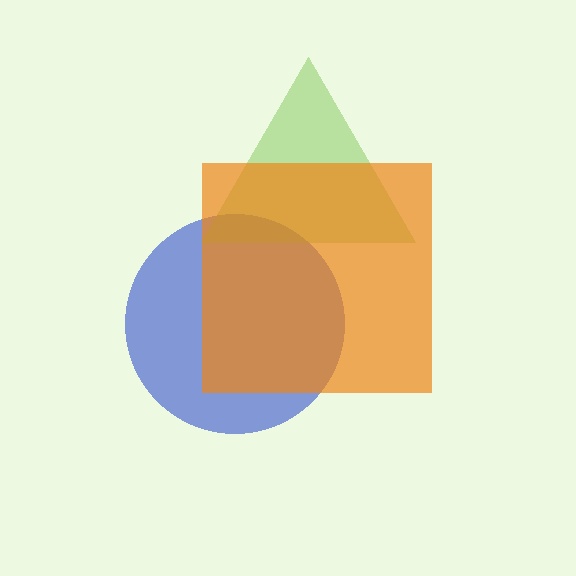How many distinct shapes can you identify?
There are 3 distinct shapes: a blue circle, a lime triangle, an orange square.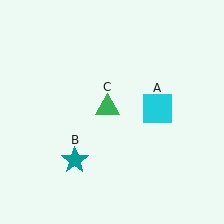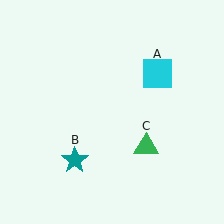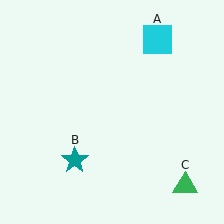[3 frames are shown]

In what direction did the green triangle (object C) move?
The green triangle (object C) moved down and to the right.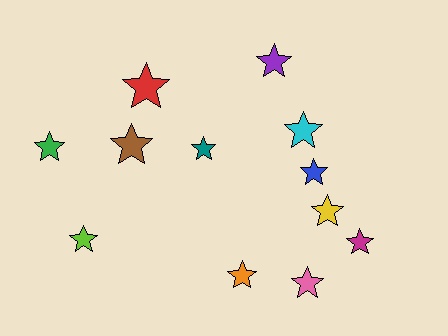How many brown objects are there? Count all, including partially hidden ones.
There is 1 brown object.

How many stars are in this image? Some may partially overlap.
There are 12 stars.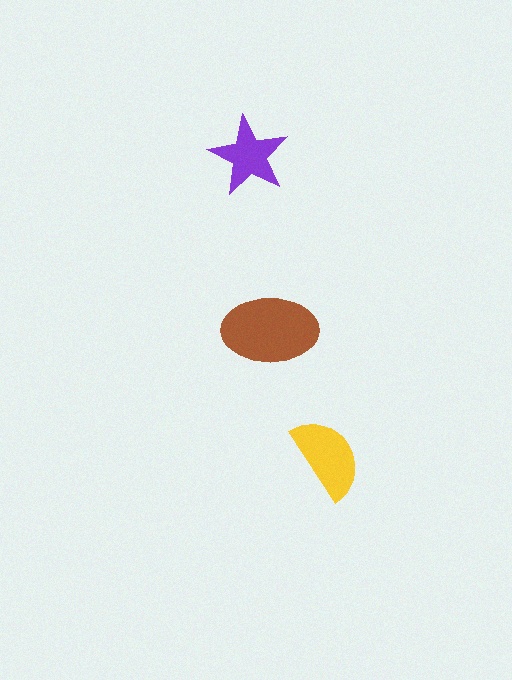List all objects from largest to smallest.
The brown ellipse, the yellow semicircle, the purple star.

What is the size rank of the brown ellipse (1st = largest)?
1st.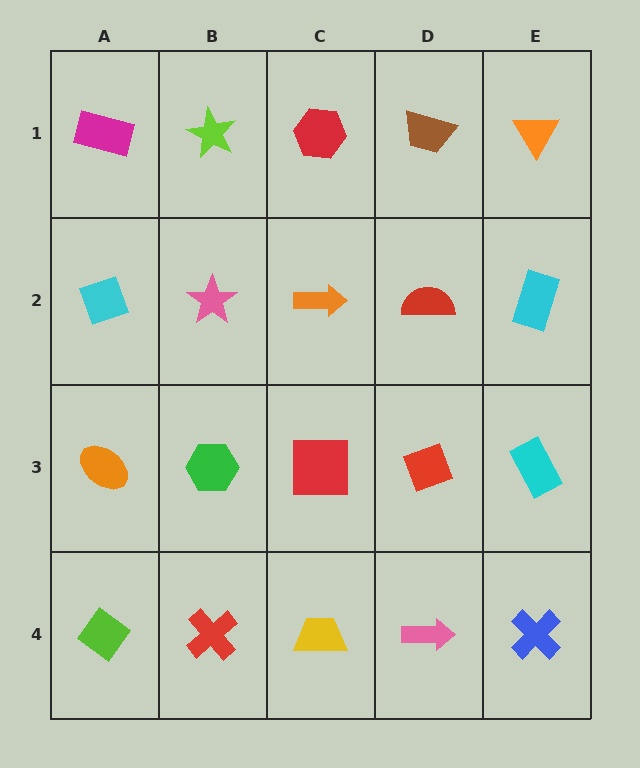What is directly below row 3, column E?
A blue cross.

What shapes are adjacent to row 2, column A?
A magenta rectangle (row 1, column A), an orange ellipse (row 3, column A), a pink star (row 2, column B).